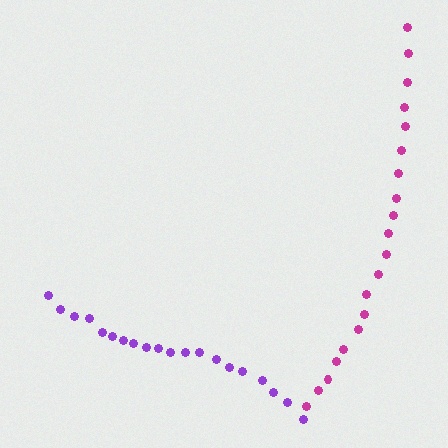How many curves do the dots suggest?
There are 2 distinct paths.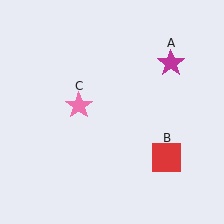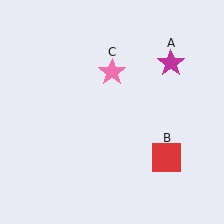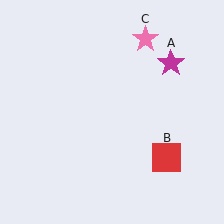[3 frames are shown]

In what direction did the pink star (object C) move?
The pink star (object C) moved up and to the right.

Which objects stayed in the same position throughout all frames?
Magenta star (object A) and red square (object B) remained stationary.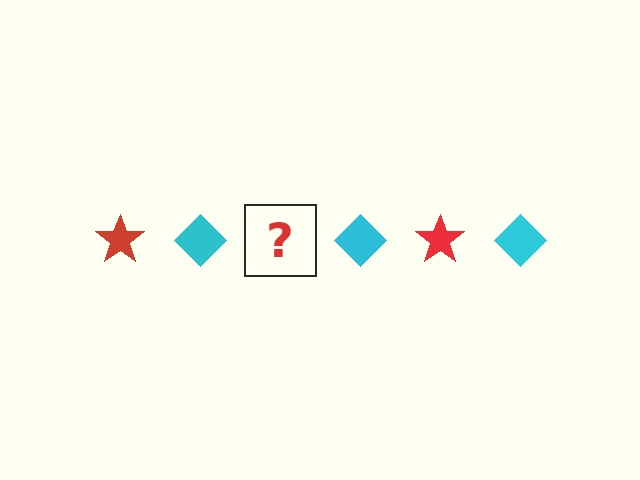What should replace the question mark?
The question mark should be replaced with a red star.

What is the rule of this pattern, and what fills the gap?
The rule is that the pattern alternates between red star and cyan diamond. The gap should be filled with a red star.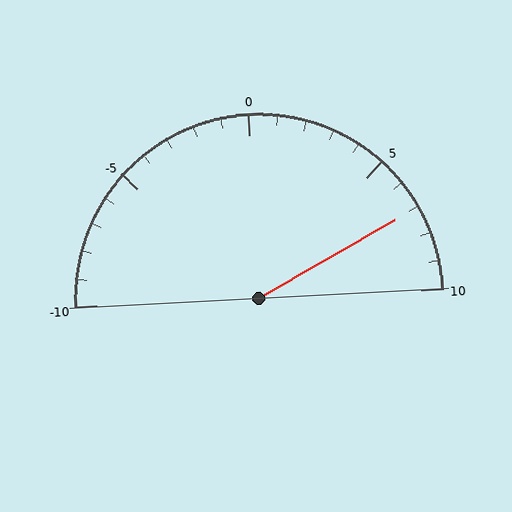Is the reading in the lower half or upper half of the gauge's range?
The reading is in the upper half of the range (-10 to 10).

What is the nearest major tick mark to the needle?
The nearest major tick mark is 5.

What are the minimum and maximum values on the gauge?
The gauge ranges from -10 to 10.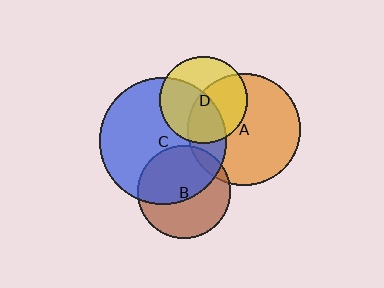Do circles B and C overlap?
Yes.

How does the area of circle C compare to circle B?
Approximately 1.9 times.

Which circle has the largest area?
Circle C (blue).